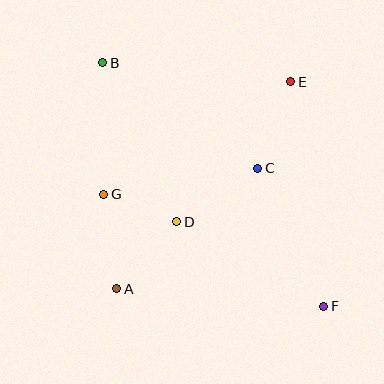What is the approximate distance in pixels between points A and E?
The distance between A and E is approximately 271 pixels.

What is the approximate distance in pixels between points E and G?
The distance between E and G is approximately 218 pixels.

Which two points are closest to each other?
Points D and G are closest to each other.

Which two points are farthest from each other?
Points B and F are farthest from each other.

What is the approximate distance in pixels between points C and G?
The distance between C and G is approximately 156 pixels.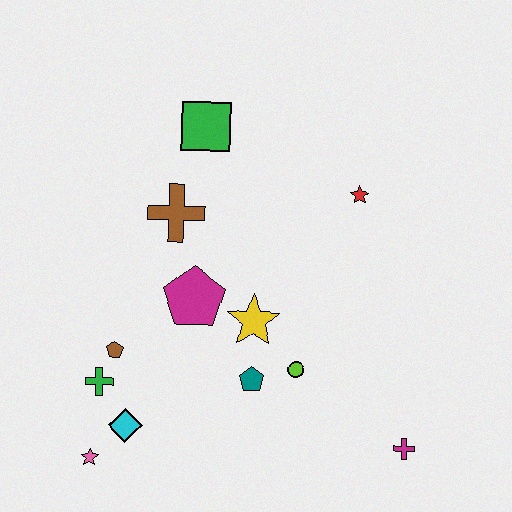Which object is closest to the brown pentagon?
The green cross is closest to the brown pentagon.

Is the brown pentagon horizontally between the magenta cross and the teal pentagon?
No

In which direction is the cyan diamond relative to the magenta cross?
The cyan diamond is to the left of the magenta cross.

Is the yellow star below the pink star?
No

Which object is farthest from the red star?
The pink star is farthest from the red star.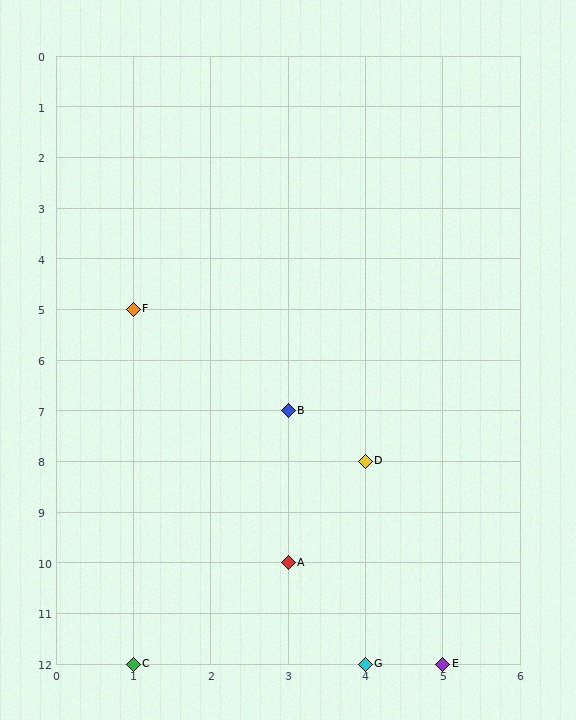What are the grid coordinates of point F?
Point F is at grid coordinates (1, 5).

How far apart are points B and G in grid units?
Points B and G are 1 column and 5 rows apart (about 5.1 grid units diagonally).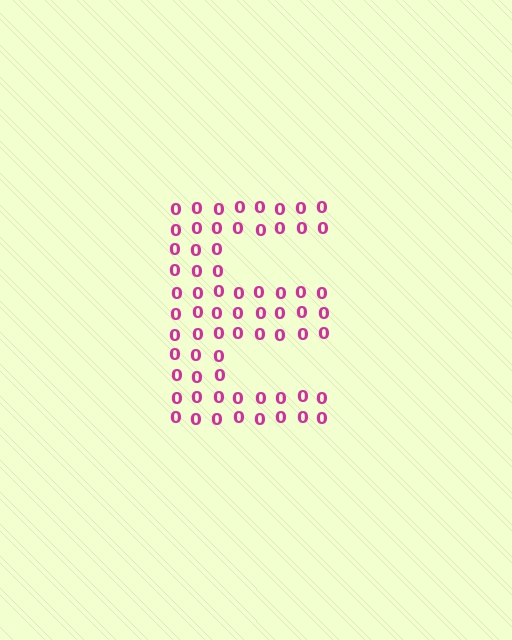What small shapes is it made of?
It is made of small digit 0's.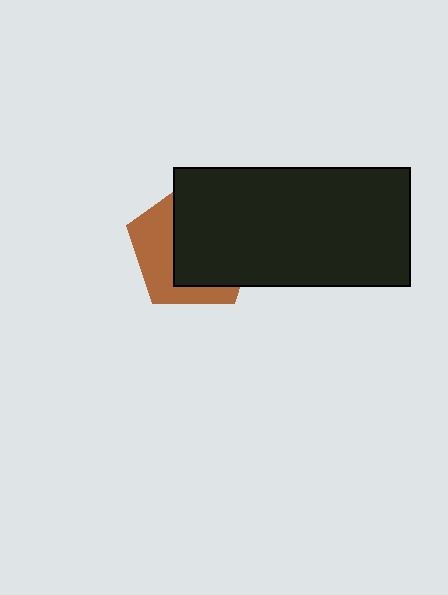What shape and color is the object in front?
The object in front is a black rectangle.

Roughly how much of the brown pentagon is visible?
A small part of it is visible (roughly 39%).